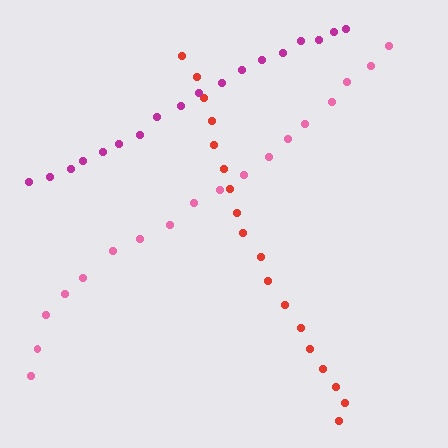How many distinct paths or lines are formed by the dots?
There are 3 distinct paths.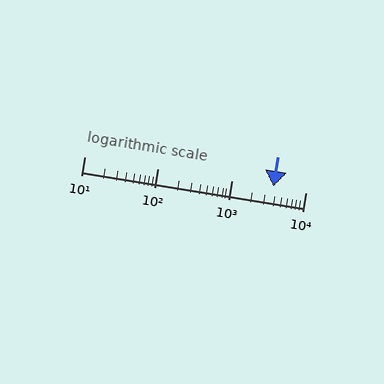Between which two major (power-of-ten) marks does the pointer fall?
The pointer is between 1000 and 10000.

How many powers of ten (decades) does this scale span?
The scale spans 3 decades, from 10 to 10000.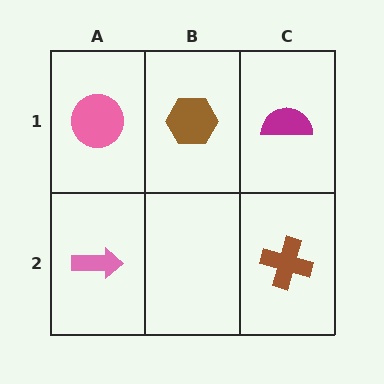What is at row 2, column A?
A pink arrow.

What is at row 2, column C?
A brown cross.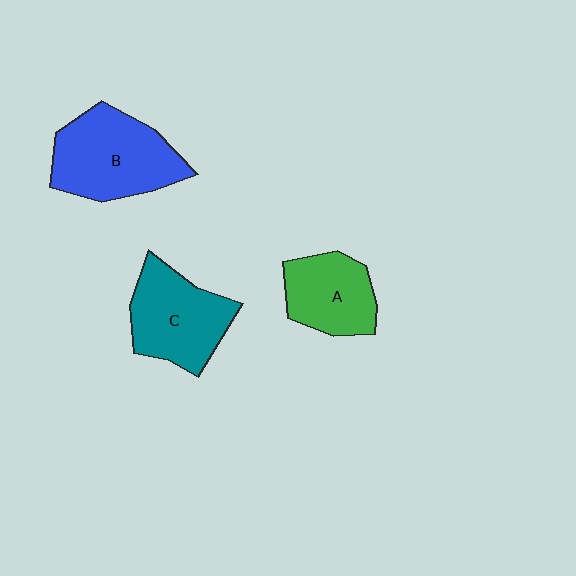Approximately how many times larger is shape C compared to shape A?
Approximately 1.3 times.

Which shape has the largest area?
Shape B (blue).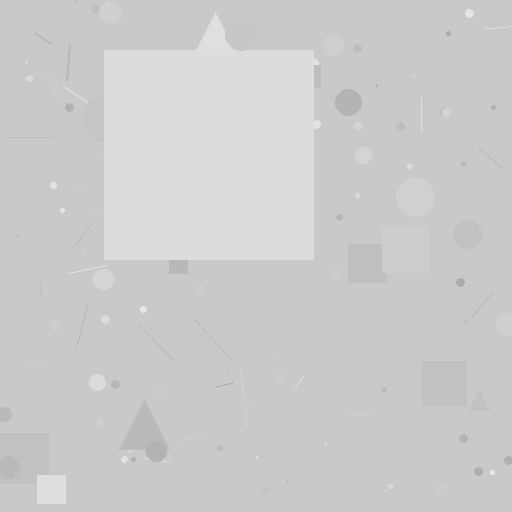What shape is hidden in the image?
A square is hidden in the image.